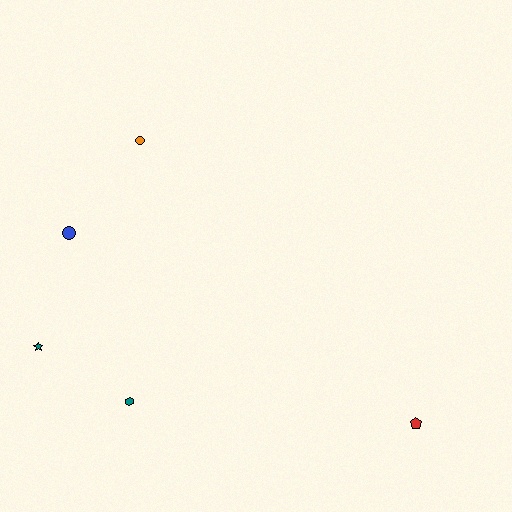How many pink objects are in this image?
There are no pink objects.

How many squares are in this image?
There are no squares.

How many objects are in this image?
There are 5 objects.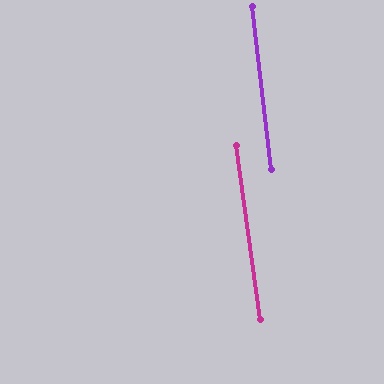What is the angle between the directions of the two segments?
Approximately 1 degree.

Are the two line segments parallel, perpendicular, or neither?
Parallel — their directions differ by only 0.8°.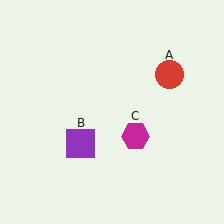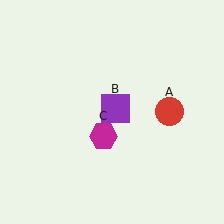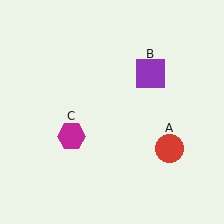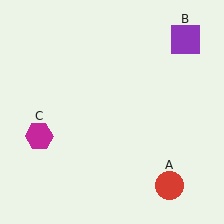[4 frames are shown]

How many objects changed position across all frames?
3 objects changed position: red circle (object A), purple square (object B), magenta hexagon (object C).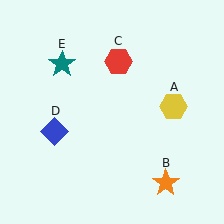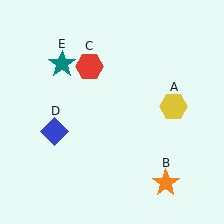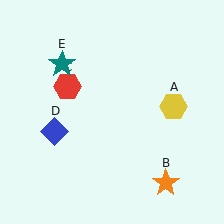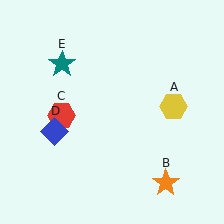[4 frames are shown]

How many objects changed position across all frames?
1 object changed position: red hexagon (object C).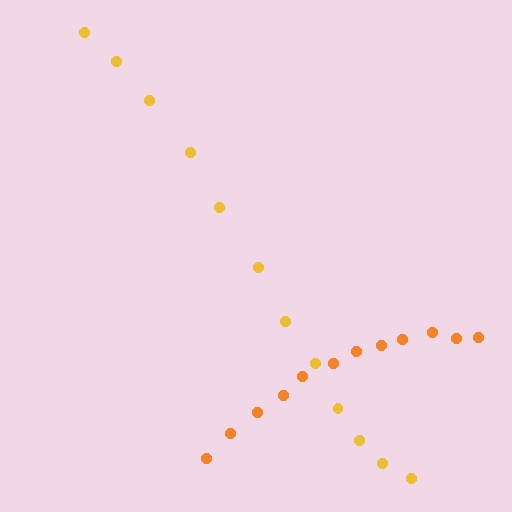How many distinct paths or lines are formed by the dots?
There are 2 distinct paths.